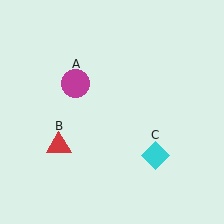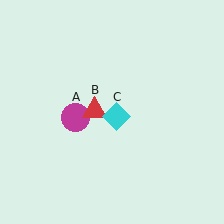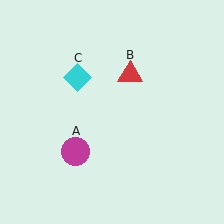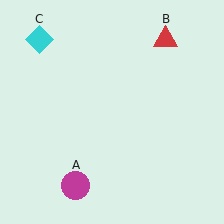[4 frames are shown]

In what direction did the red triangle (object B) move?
The red triangle (object B) moved up and to the right.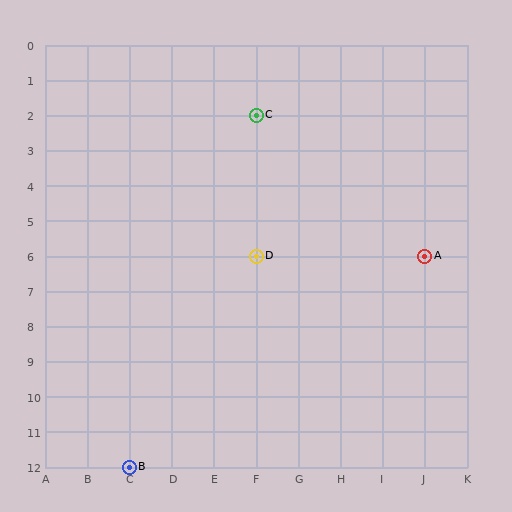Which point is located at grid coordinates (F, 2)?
Point C is at (F, 2).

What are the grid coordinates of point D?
Point D is at grid coordinates (F, 6).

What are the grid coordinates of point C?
Point C is at grid coordinates (F, 2).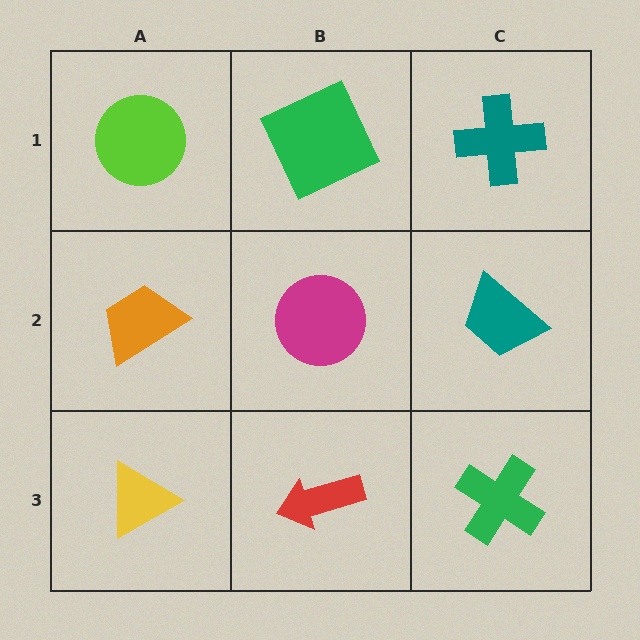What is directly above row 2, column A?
A lime circle.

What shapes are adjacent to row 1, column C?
A teal trapezoid (row 2, column C), a green square (row 1, column B).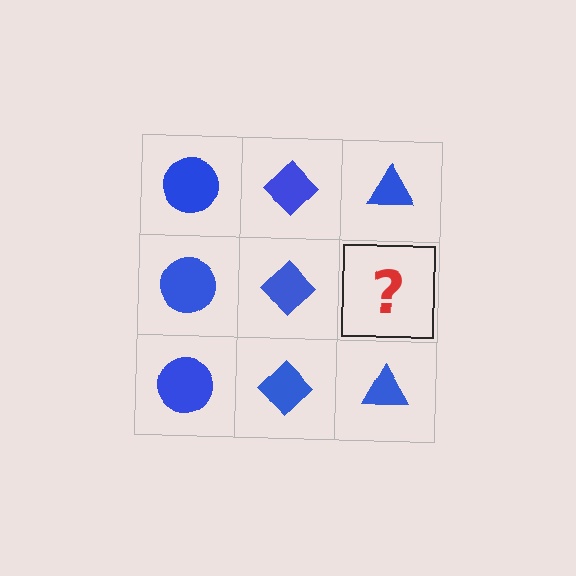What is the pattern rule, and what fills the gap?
The rule is that each column has a consistent shape. The gap should be filled with a blue triangle.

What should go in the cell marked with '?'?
The missing cell should contain a blue triangle.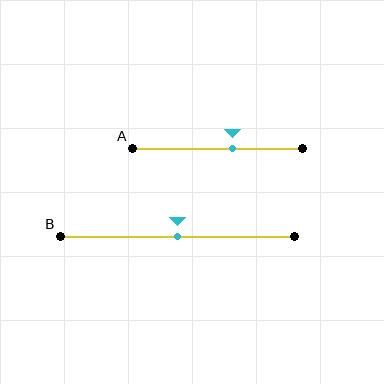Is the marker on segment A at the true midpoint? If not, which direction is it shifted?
No, the marker on segment A is shifted to the right by about 9% of the segment length.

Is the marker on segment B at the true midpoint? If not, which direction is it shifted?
Yes, the marker on segment B is at the true midpoint.